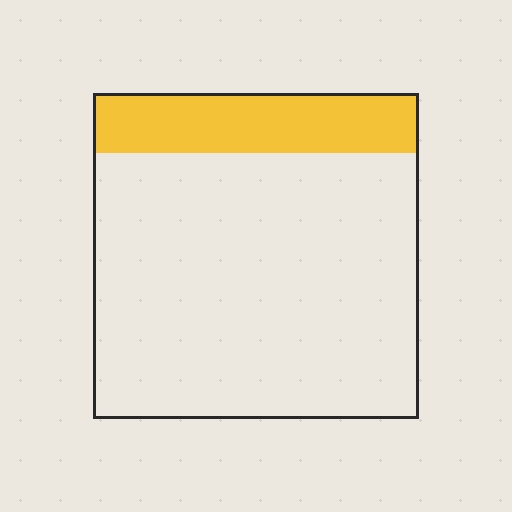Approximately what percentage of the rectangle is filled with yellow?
Approximately 20%.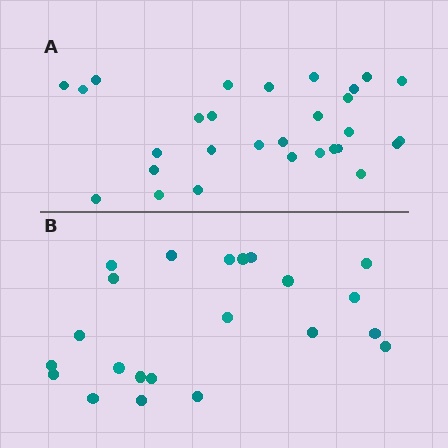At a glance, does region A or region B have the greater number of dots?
Region A (the top region) has more dots.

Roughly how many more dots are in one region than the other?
Region A has roughly 8 or so more dots than region B.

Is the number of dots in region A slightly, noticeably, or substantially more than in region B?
Region A has noticeably more, but not dramatically so. The ratio is roughly 1.3 to 1.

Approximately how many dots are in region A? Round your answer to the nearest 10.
About 30 dots. (The exact count is 29, which rounds to 30.)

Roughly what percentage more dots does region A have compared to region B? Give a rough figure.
About 30% more.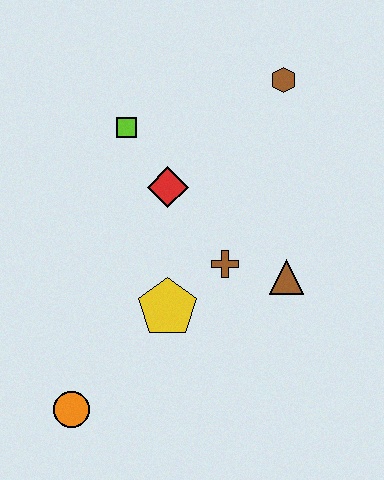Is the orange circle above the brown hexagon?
No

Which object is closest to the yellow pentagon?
The brown cross is closest to the yellow pentagon.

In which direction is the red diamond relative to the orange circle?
The red diamond is above the orange circle.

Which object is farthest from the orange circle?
The brown hexagon is farthest from the orange circle.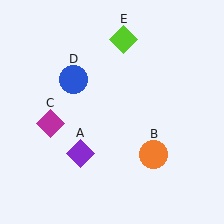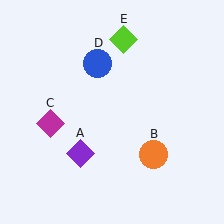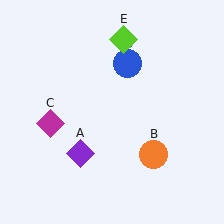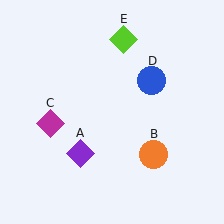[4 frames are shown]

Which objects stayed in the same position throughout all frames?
Purple diamond (object A) and orange circle (object B) and magenta diamond (object C) and lime diamond (object E) remained stationary.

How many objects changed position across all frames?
1 object changed position: blue circle (object D).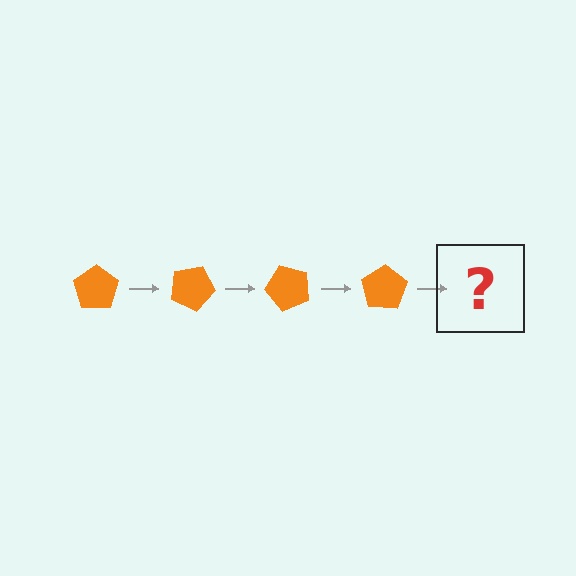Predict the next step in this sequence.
The next step is an orange pentagon rotated 100 degrees.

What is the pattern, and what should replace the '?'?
The pattern is that the pentagon rotates 25 degrees each step. The '?' should be an orange pentagon rotated 100 degrees.